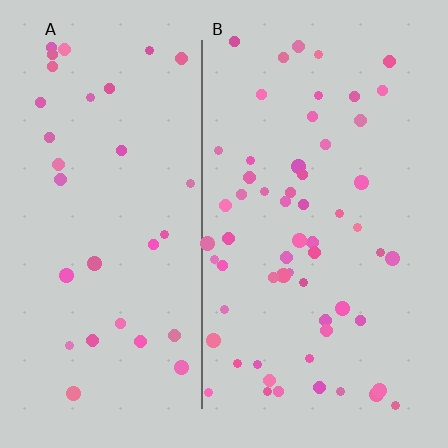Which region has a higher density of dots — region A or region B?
B (the right).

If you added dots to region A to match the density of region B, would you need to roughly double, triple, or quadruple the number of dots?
Approximately double.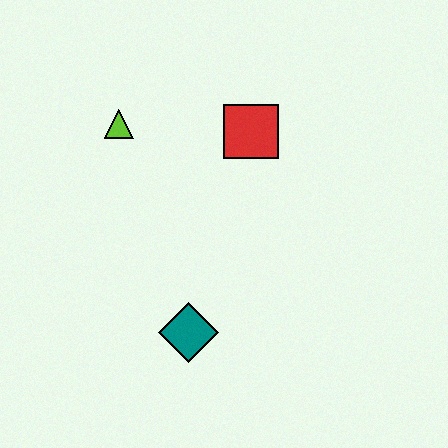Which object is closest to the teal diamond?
The red square is closest to the teal diamond.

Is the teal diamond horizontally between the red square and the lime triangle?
Yes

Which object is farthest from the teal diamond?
The lime triangle is farthest from the teal diamond.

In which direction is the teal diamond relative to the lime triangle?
The teal diamond is below the lime triangle.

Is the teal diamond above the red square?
No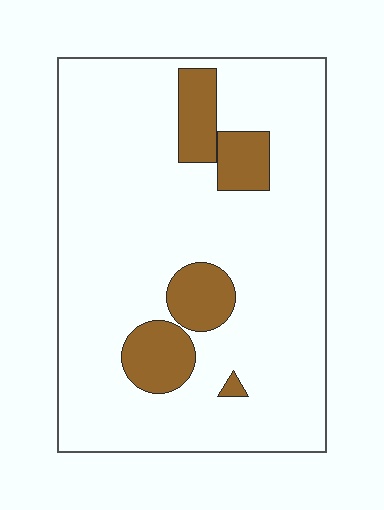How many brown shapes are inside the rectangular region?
5.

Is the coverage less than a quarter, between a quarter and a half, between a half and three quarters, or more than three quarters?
Less than a quarter.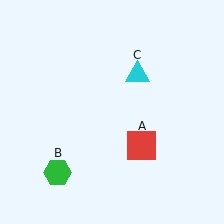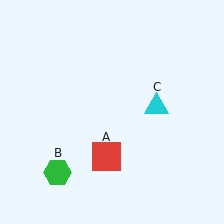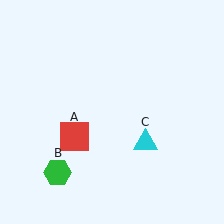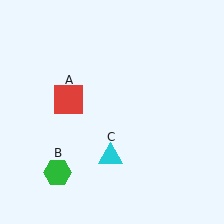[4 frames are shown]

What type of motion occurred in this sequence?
The red square (object A), cyan triangle (object C) rotated clockwise around the center of the scene.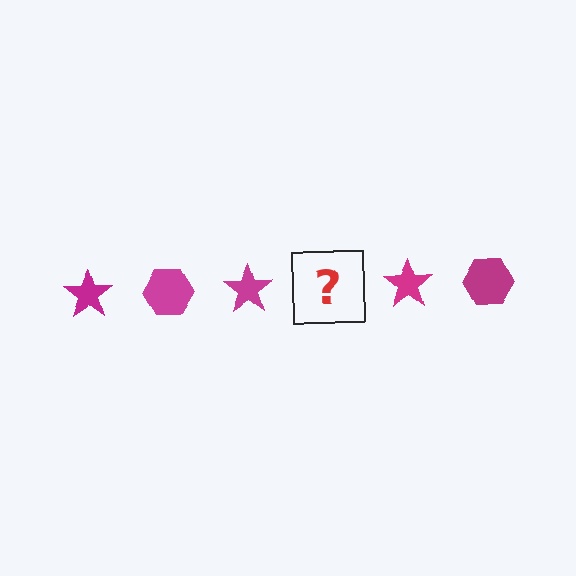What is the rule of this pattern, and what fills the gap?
The rule is that the pattern cycles through star, hexagon shapes in magenta. The gap should be filled with a magenta hexagon.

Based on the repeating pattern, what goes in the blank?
The blank should be a magenta hexagon.